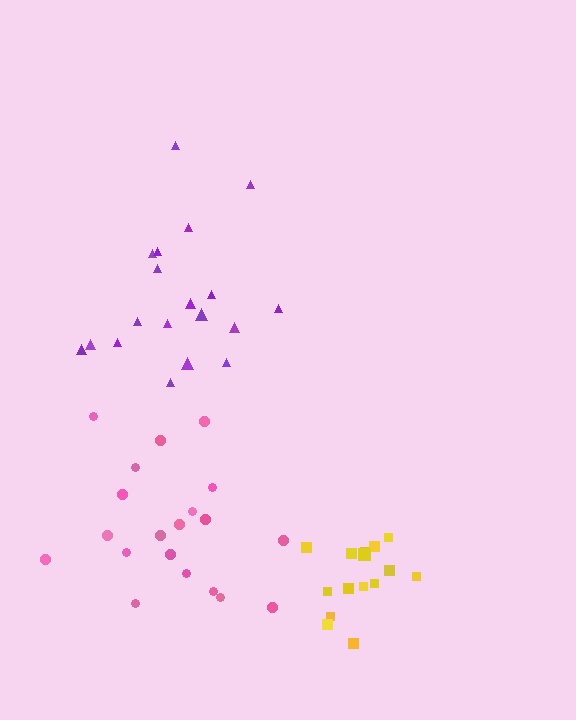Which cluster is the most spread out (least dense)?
Purple.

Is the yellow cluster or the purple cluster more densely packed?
Yellow.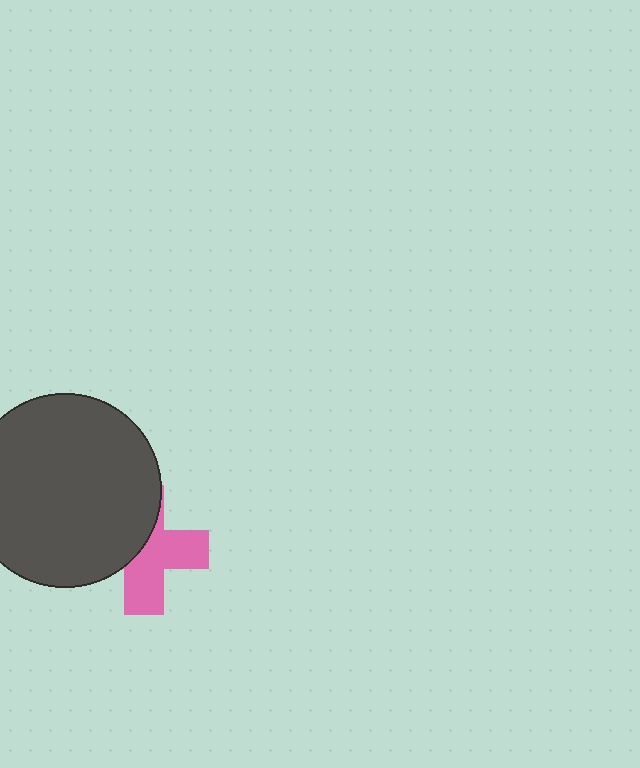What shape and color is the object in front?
The object in front is a dark gray circle.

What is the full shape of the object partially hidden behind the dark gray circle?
The partially hidden object is a pink cross.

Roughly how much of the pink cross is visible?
About half of it is visible (roughly 54%).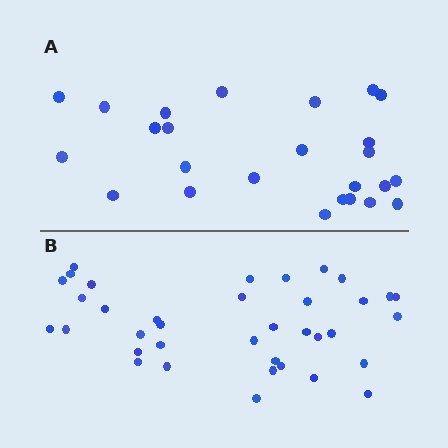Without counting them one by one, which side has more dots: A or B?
Region B (the bottom region) has more dots.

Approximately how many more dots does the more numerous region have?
Region B has roughly 12 or so more dots than region A.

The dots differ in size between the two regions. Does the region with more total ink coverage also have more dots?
No. Region A has more total ink coverage because its dots are larger, but region B actually contains more individual dots. Total area can be misleading — the number of items is what matters here.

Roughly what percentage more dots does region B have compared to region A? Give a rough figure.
About 50% more.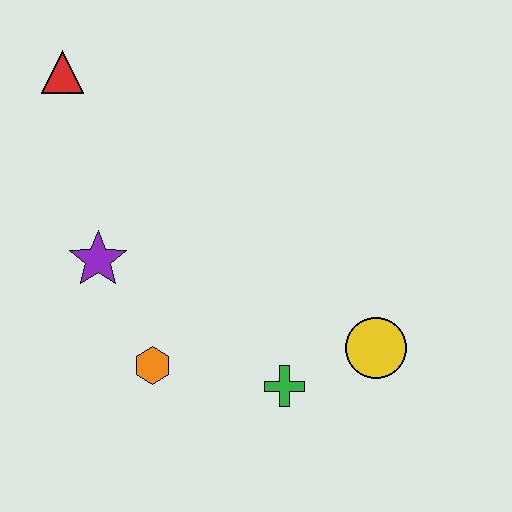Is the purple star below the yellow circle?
No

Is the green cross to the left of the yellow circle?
Yes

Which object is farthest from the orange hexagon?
The red triangle is farthest from the orange hexagon.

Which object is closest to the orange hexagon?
The purple star is closest to the orange hexagon.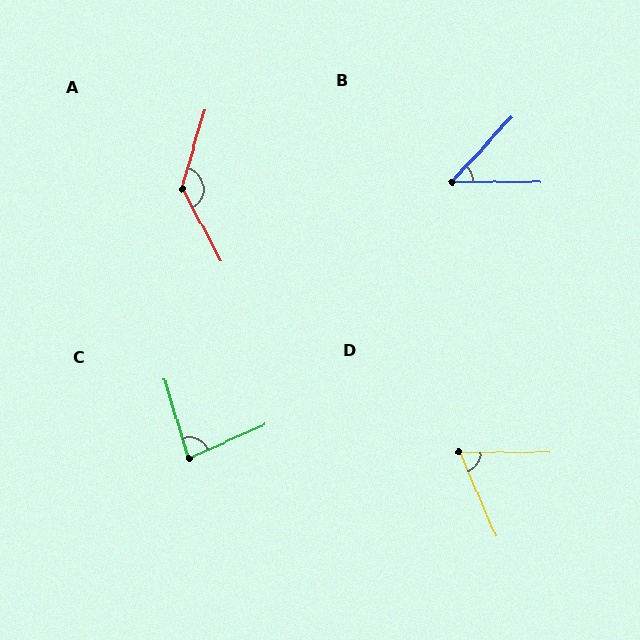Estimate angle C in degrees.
Approximately 83 degrees.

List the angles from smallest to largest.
B (48°), D (66°), C (83°), A (136°).